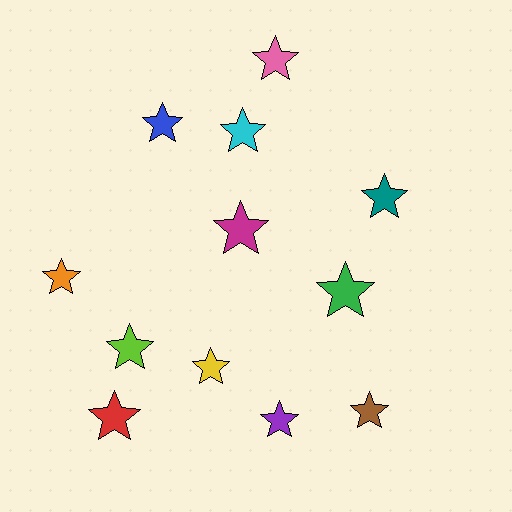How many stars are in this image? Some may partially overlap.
There are 12 stars.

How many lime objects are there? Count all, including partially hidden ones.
There is 1 lime object.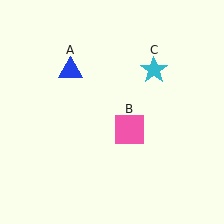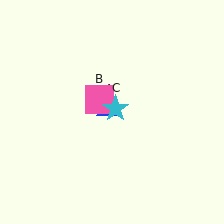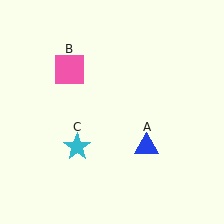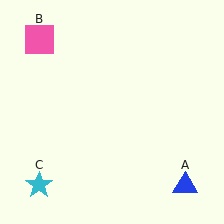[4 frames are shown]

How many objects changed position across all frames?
3 objects changed position: blue triangle (object A), pink square (object B), cyan star (object C).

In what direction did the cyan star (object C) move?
The cyan star (object C) moved down and to the left.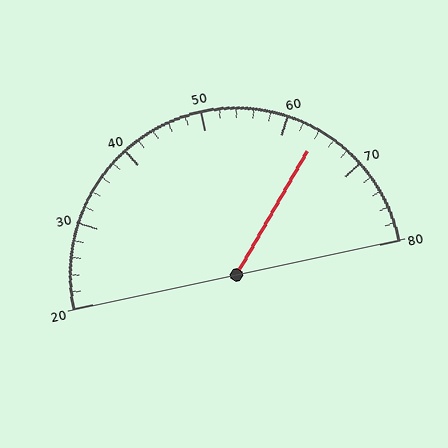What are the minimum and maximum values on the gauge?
The gauge ranges from 20 to 80.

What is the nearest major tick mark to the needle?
The nearest major tick mark is 60.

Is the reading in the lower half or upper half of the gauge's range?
The reading is in the upper half of the range (20 to 80).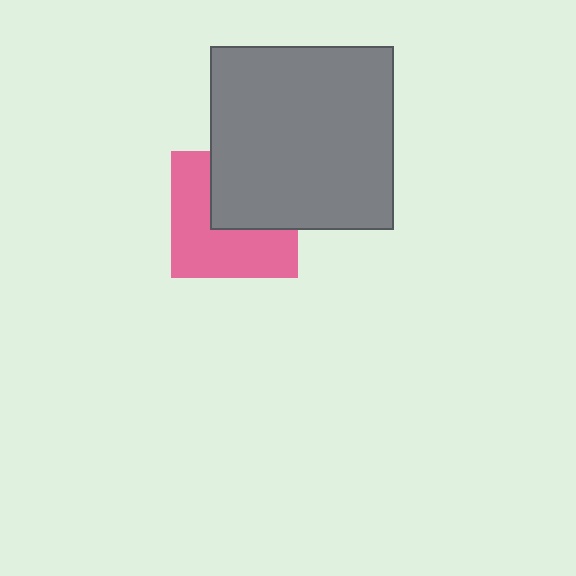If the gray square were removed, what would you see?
You would see the complete pink square.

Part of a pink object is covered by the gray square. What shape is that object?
It is a square.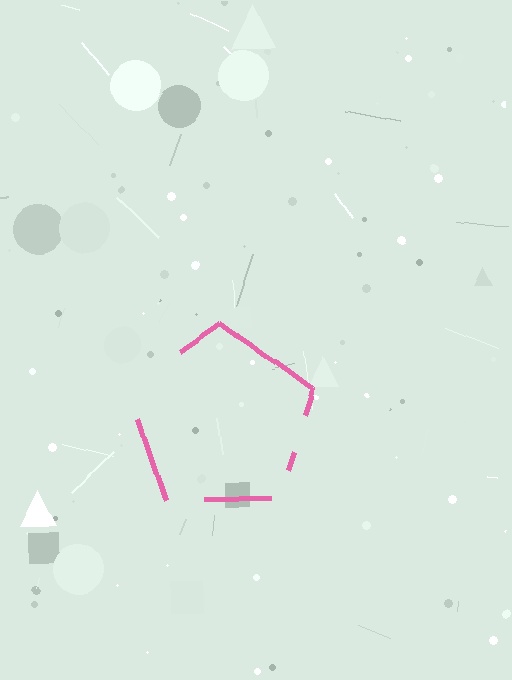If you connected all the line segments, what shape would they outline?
They would outline a pentagon.